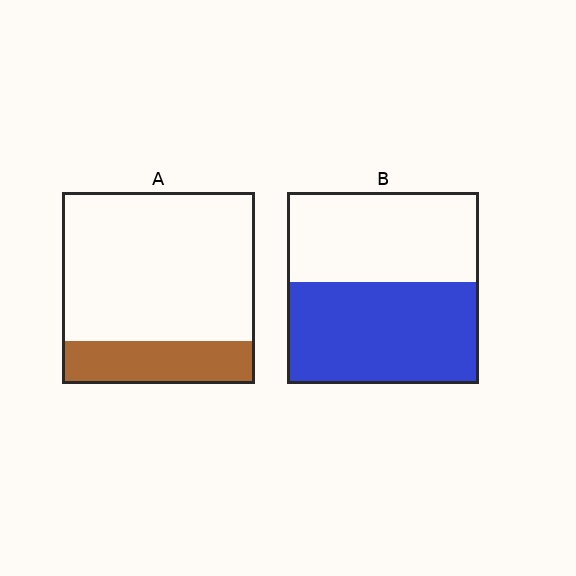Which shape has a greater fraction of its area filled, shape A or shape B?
Shape B.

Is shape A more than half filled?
No.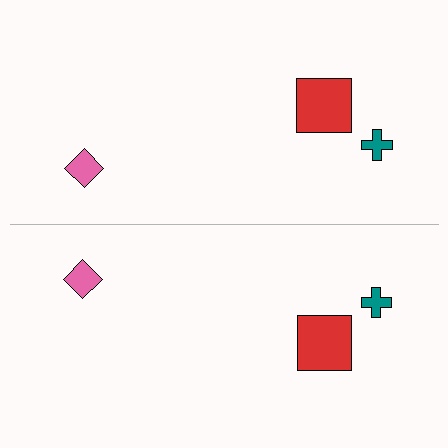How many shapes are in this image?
There are 6 shapes in this image.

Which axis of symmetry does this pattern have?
The pattern has a horizontal axis of symmetry running through the center of the image.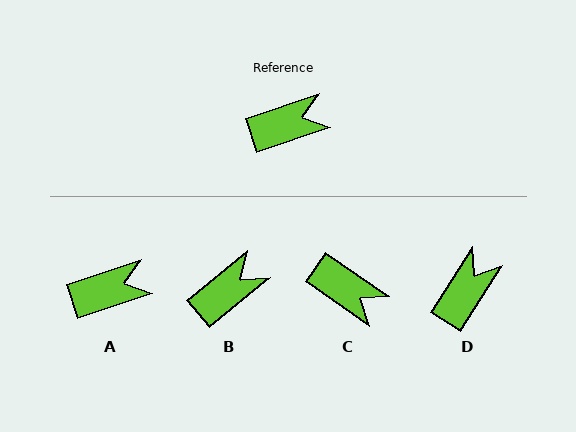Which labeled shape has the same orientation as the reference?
A.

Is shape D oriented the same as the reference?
No, it is off by about 39 degrees.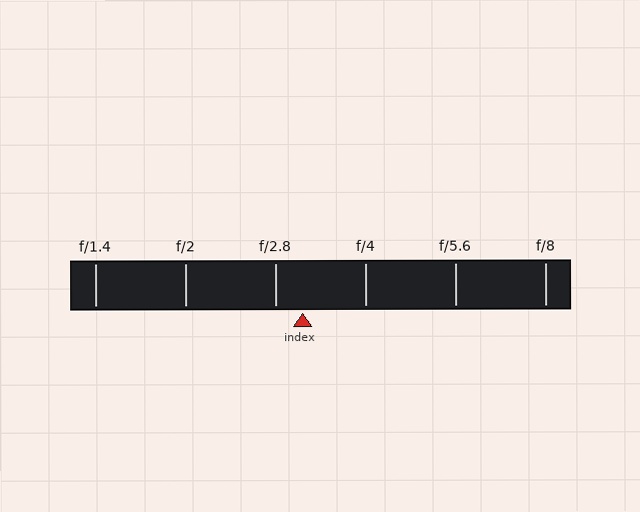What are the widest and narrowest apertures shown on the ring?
The widest aperture shown is f/1.4 and the narrowest is f/8.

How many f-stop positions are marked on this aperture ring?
There are 6 f-stop positions marked.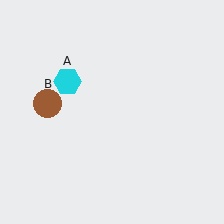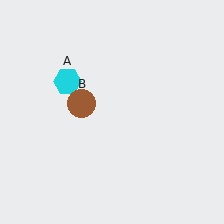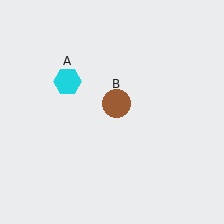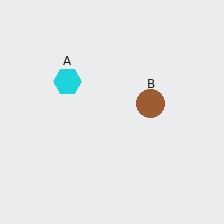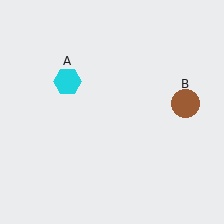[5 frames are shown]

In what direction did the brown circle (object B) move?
The brown circle (object B) moved right.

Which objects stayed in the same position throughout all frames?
Cyan hexagon (object A) remained stationary.